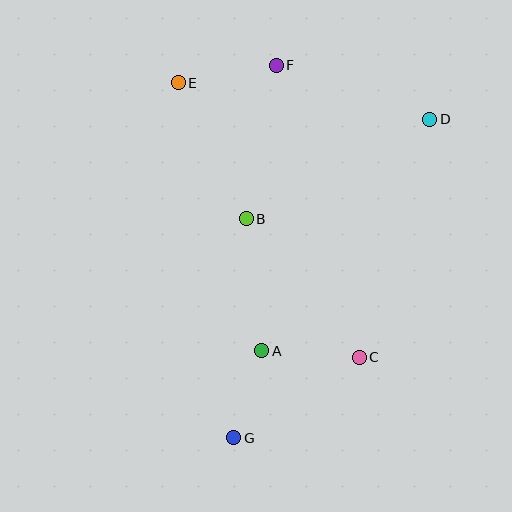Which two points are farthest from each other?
Points F and G are farthest from each other.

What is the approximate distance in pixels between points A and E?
The distance between A and E is approximately 281 pixels.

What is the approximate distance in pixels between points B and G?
The distance between B and G is approximately 220 pixels.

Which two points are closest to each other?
Points A and G are closest to each other.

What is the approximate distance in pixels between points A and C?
The distance between A and C is approximately 98 pixels.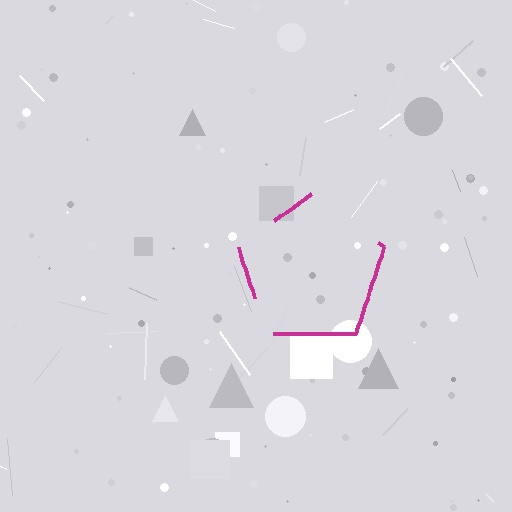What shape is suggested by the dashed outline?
The dashed outline suggests a pentagon.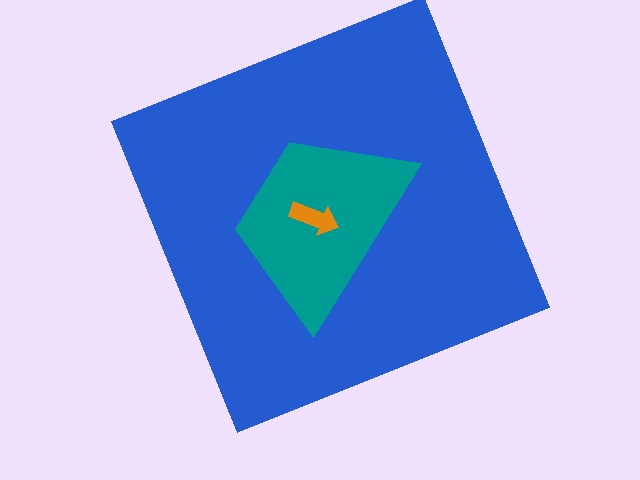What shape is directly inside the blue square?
The teal trapezoid.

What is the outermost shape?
The blue square.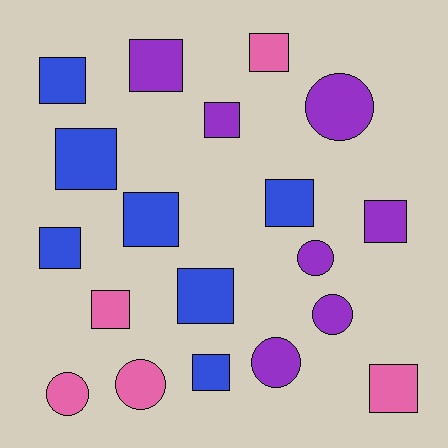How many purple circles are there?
There are 4 purple circles.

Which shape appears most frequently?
Square, with 13 objects.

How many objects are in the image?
There are 19 objects.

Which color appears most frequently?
Blue, with 7 objects.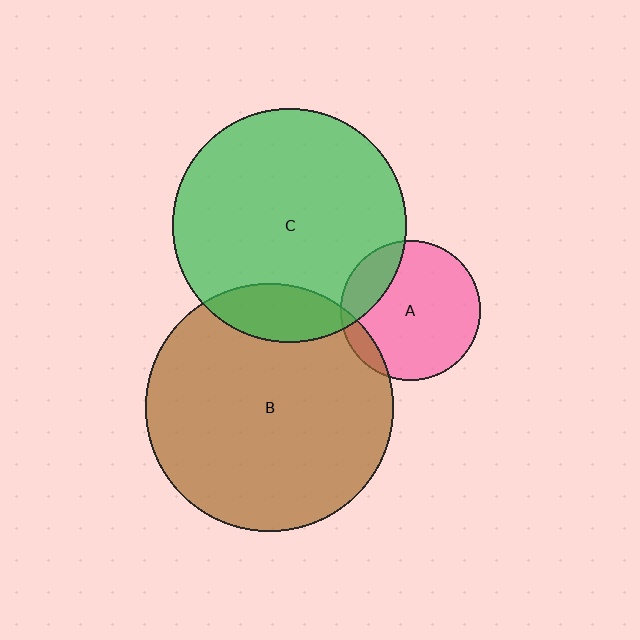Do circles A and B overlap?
Yes.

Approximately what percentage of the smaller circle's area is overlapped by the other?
Approximately 10%.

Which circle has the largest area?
Circle B (brown).